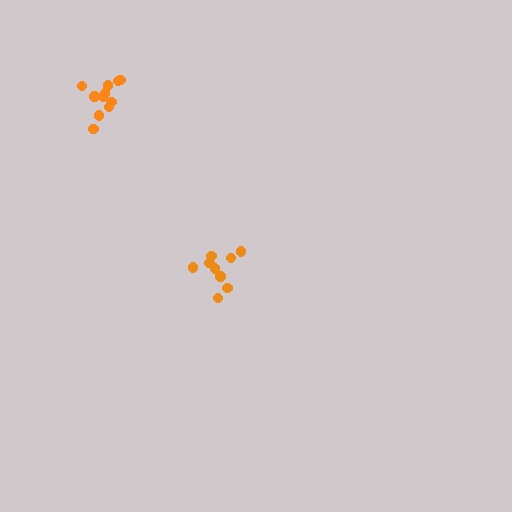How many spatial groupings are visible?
There are 2 spatial groupings.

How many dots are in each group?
Group 1: 11 dots, Group 2: 9 dots (20 total).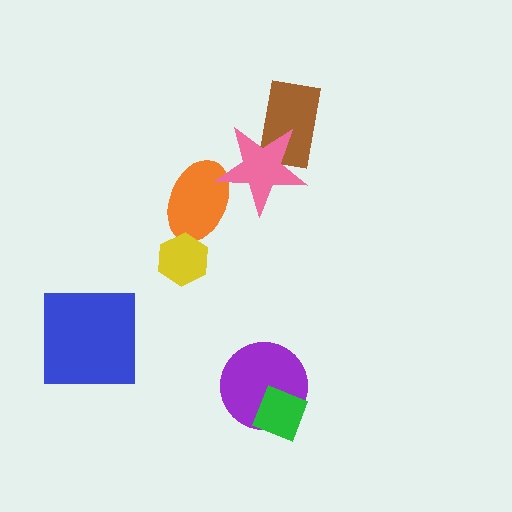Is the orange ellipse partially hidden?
Yes, it is partially covered by another shape.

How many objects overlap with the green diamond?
1 object overlaps with the green diamond.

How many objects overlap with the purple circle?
1 object overlaps with the purple circle.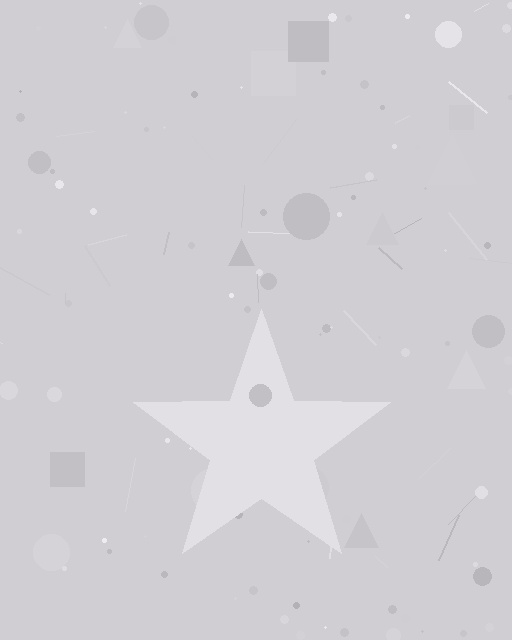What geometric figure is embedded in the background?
A star is embedded in the background.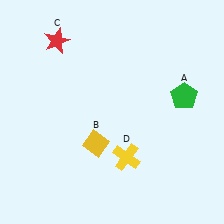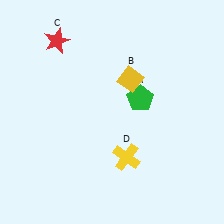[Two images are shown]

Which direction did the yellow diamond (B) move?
The yellow diamond (B) moved up.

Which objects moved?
The objects that moved are: the green pentagon (A), the yellow diamond (B).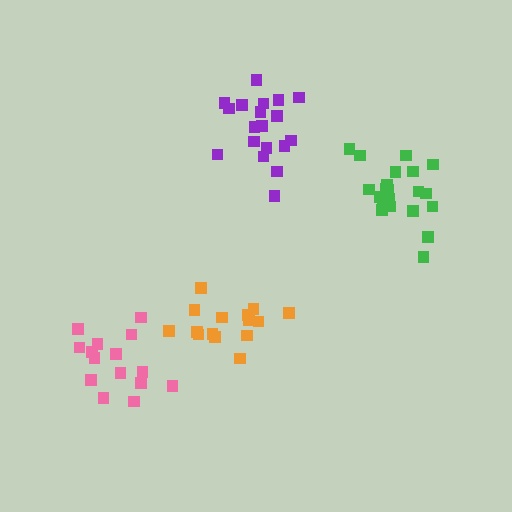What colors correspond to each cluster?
The clusters are colored: green, orange, pink, purple.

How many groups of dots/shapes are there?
There are 4 groups.